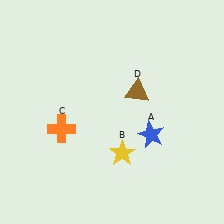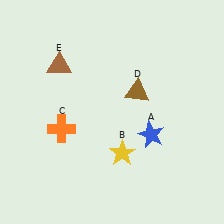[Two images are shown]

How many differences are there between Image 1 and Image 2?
There is 1 difference between the two images.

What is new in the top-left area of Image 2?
A brown triangle (E) was added in the top-left area of Image 2.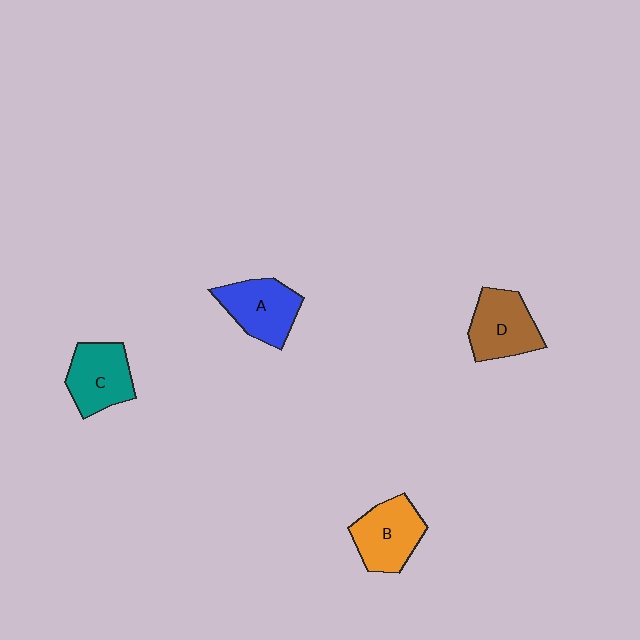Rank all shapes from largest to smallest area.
From largest to smallest: B (orange), D (brown), A (blue), C (teal).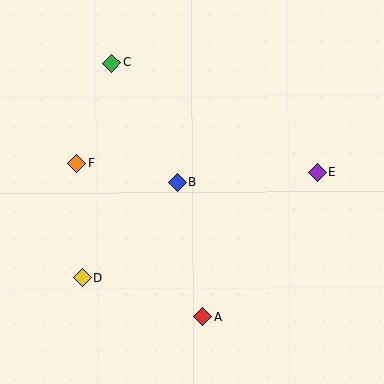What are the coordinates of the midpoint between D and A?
The midpoint between D and A is at (142, 297).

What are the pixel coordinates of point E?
Point E is at (317, 172).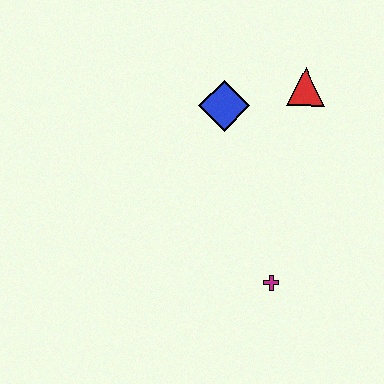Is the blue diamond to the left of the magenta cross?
Yes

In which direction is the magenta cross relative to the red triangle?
The magenta cross is below the red triangle.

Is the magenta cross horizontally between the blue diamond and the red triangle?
Yes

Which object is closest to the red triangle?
The blue diamond is closest to the red triangle.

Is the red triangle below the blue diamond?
No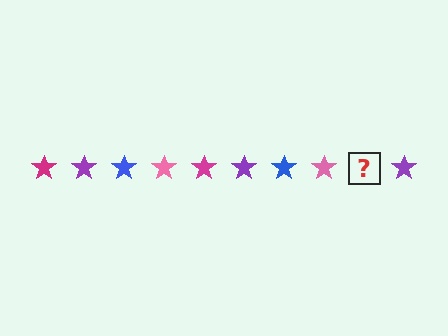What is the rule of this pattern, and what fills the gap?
The rule is that the pattern cycles through magenta, purple, blue, pink stars. The gap should be filled with a magenta star.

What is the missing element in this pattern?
The missing element is a magenta star.